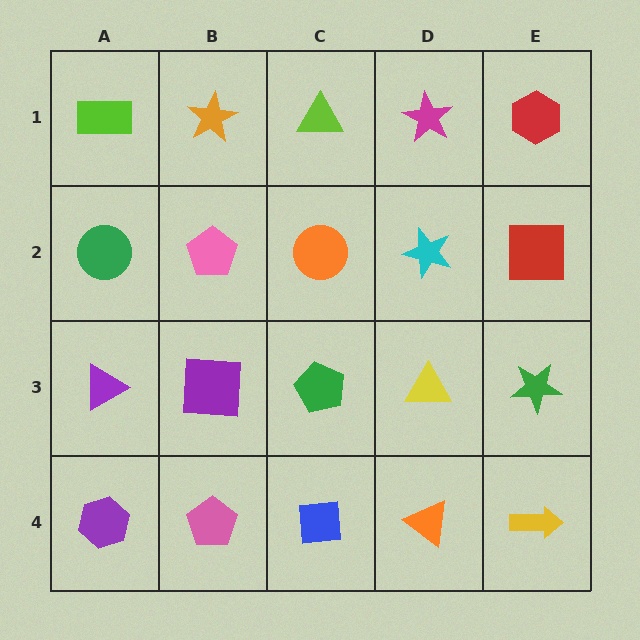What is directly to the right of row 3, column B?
A green pentagon.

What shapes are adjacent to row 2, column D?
A magenta star (row 1, column D), a yellow triangle (row 3, column D), an orange circle (row 2, column C), a red square (row 2, column E).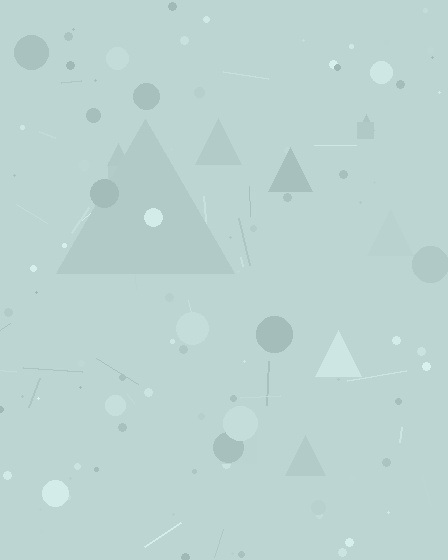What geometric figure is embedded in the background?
A triangle is embedded in the background.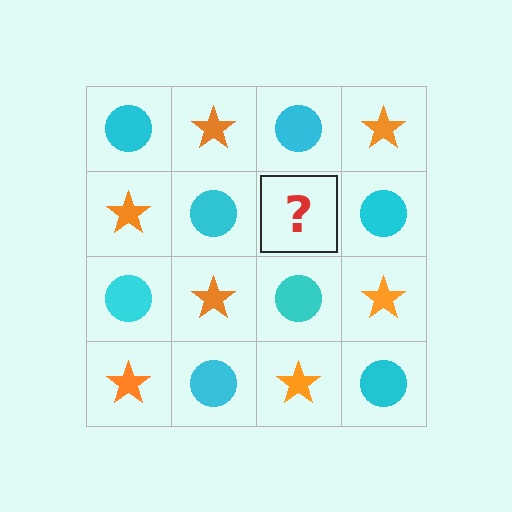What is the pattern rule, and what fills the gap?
The rule is that it alternates cyan circle and orange star in a checkerboard pattern. The gap should be filled with an orange star.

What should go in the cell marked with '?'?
The missing cell should contain an orange star.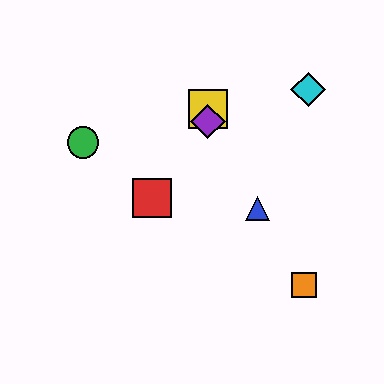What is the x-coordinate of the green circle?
The green circle is at x≈83.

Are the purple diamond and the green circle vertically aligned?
No, the purple diamond is at x≈208 and the green circle is at x≈83.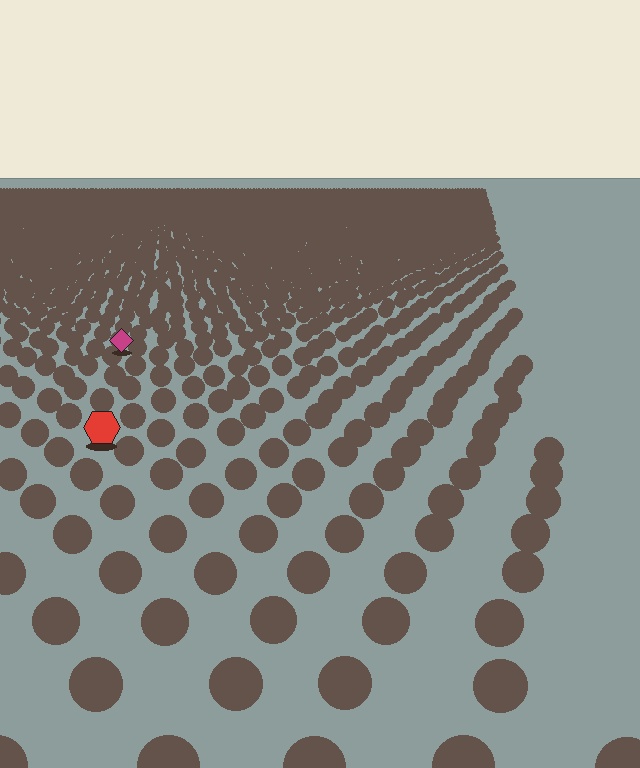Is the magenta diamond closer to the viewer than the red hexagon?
No. The red hexagon is closer — you can tell from the texture gradient: the ground texture is coarser near it.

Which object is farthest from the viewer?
The magenta diamond is farthest from the viewer. It appears smaller and the ground texture around it is denser.